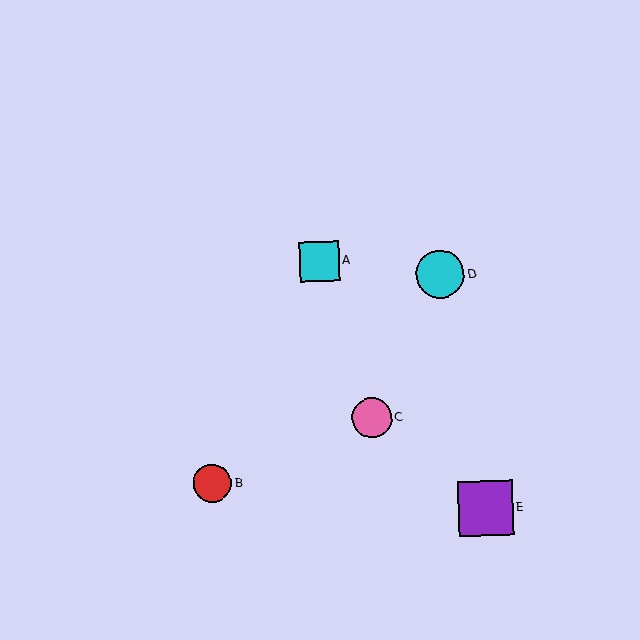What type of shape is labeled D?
Shape D is a cyan circle.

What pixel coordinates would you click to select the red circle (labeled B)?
Click at (212, 483) to select the red circle B.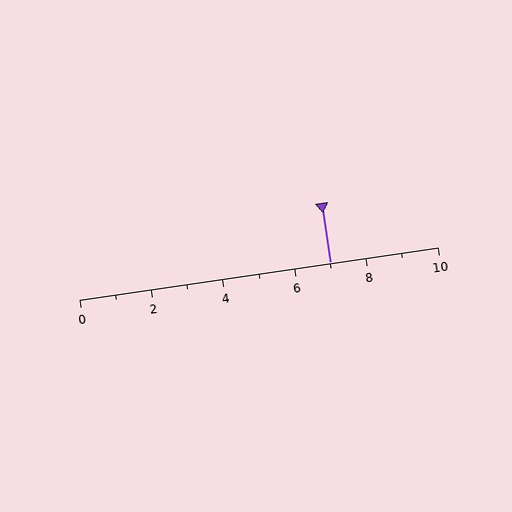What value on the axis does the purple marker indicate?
The marker indicates approximately 7.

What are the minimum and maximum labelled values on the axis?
The axis runs from 0 to 10.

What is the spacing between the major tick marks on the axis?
The major ticks are spaced 2 apart.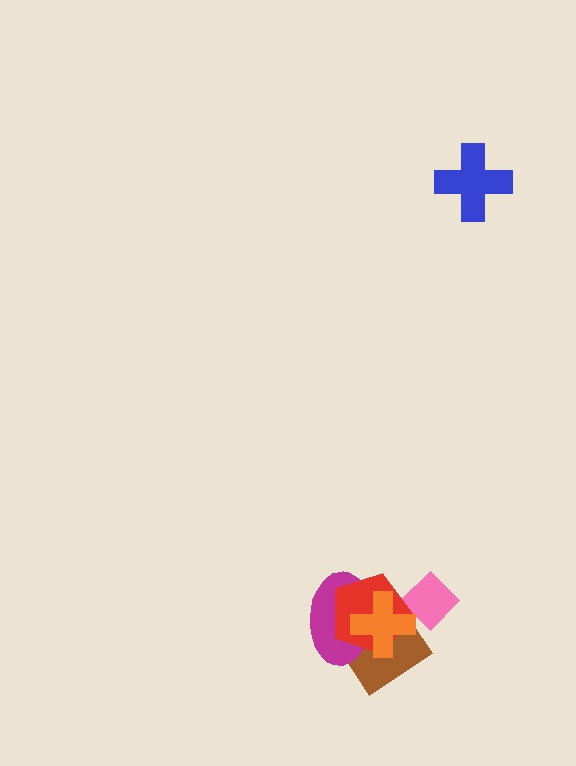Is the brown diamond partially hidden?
Yes, it is partially covered by another shape.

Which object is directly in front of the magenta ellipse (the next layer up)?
The red pentagon is directly in front of the magenta ellipse.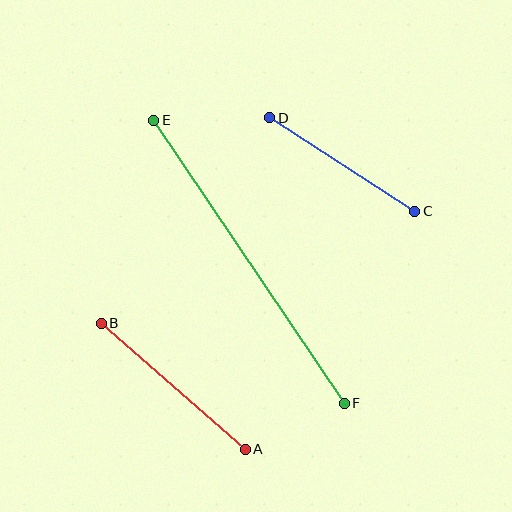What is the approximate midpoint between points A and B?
The midpoint is at approximately (173, 386) pixels.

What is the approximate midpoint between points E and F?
The midpoint is at approximately (249, 262) pixels.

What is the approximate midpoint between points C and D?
The midpoint is at approximately (342, 165) pixels.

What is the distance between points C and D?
The distance is approximately 173 pixels.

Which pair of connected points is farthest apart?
Points E and F are farthest apart.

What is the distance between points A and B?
The distance is approximately 191 pixels.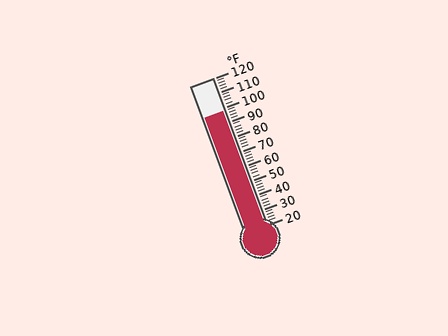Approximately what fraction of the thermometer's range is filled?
The thermometer is filled to approximately 80% of its range.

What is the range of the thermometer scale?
The thermometer scale ranges from 20°F to 120°F.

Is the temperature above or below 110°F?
The temperature is below 110°F.